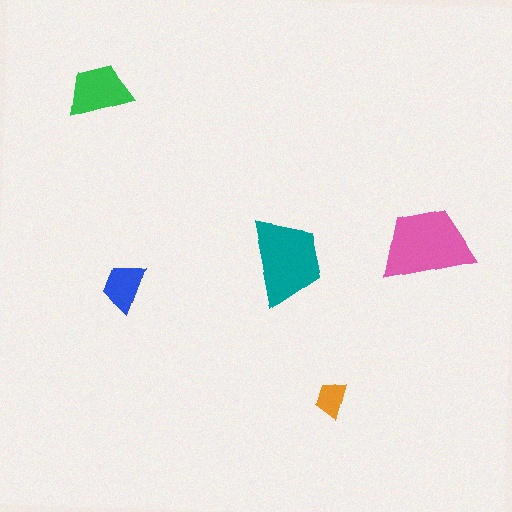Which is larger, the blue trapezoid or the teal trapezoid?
The teal one.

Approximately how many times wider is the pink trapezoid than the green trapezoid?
About 1.5 times wider.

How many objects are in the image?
There are 5 objects in the image.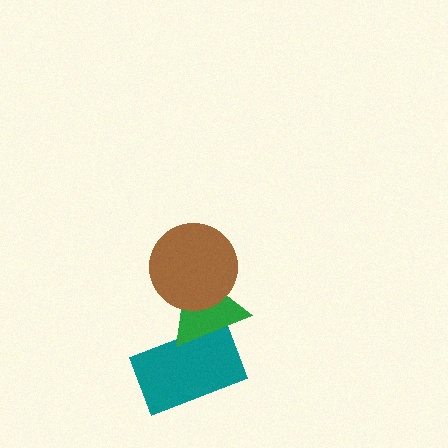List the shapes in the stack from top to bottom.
From top to bottom: the brown circle, the green triangle, the teal rectangle.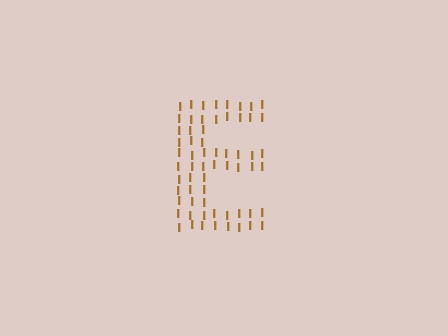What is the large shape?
The large shape is the letter E.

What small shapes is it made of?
It is made of small letter I's.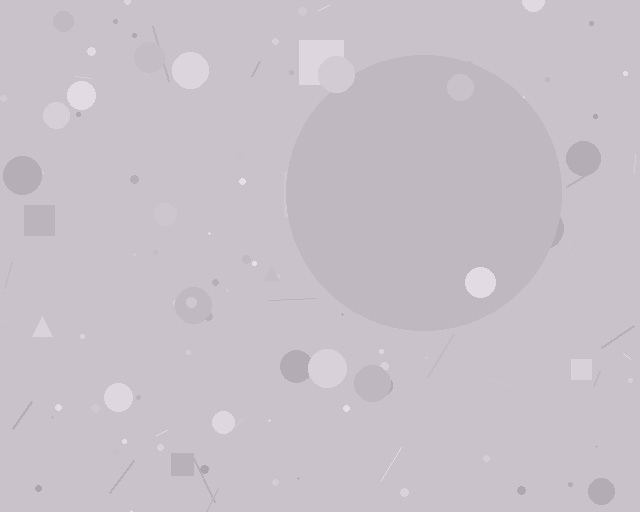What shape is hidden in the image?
A circle is hidden in the image.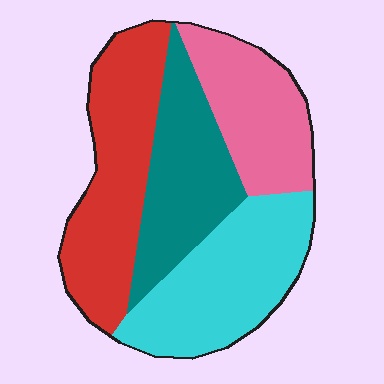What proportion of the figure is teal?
Teal covers around 25% of the figure.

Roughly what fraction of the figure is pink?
Pink covers about 20% of the figure.